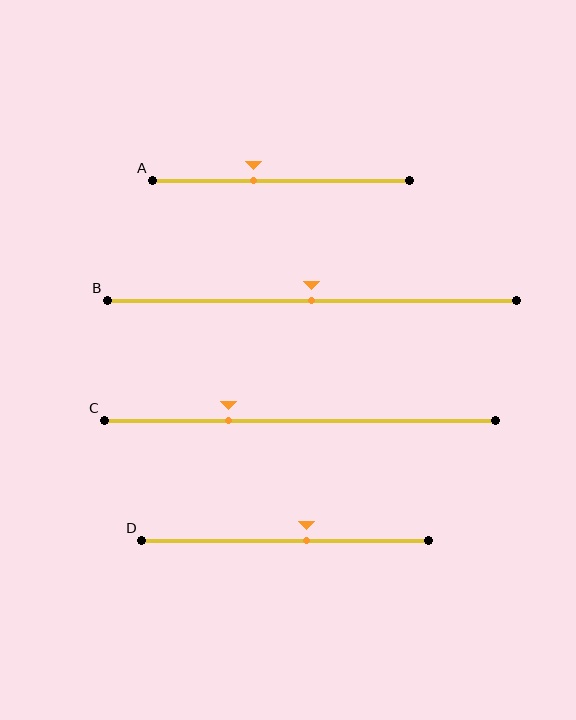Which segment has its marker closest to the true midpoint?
Segment B has its marker closest to the true midpoint.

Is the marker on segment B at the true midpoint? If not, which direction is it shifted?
Yes, the marker on segment B is at the true midpoint.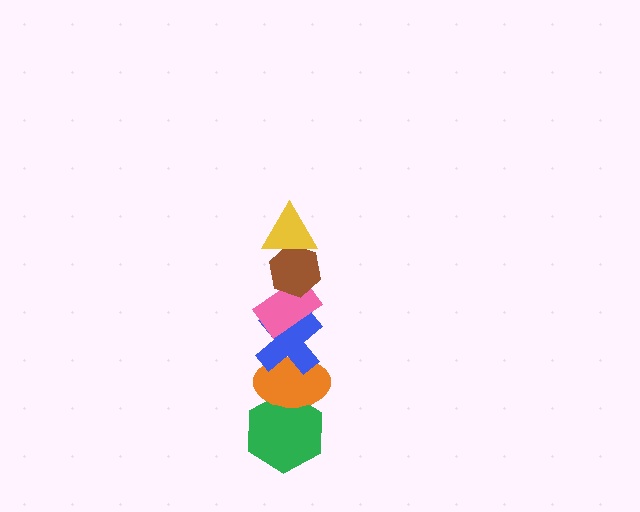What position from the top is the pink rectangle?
The pink rectangle is 3rd from the top.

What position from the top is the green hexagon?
The green hexagon is 6th from the top.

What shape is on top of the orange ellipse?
The blue cross is on top of the orange ellipse.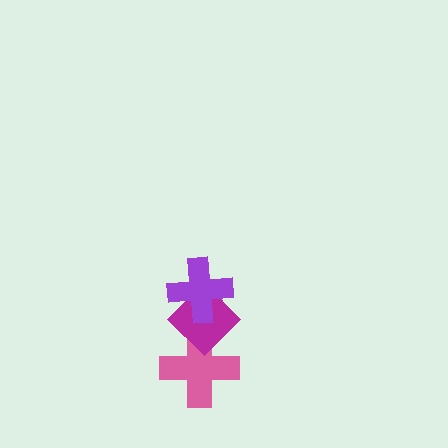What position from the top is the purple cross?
The purple cross is 1st from the top.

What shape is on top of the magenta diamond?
The purple cross is on top of the magenta diamond.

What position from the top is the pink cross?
The pink cross is 3rd from the top.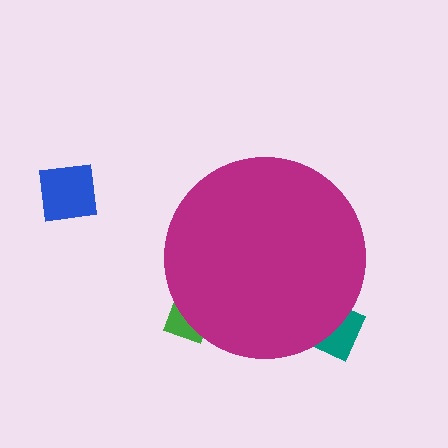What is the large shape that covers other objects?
A magenta circle.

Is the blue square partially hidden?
No, the blue square is fully visible.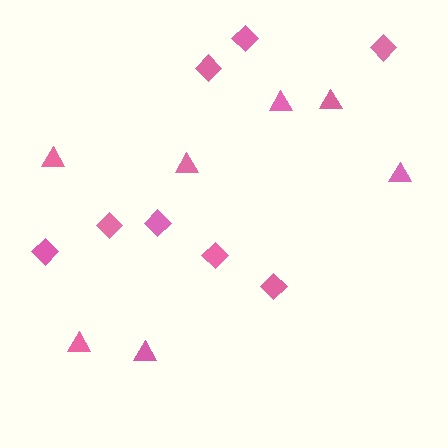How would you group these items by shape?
There are 2 groups: one group of diamonds (8) and one group of triangles (7).